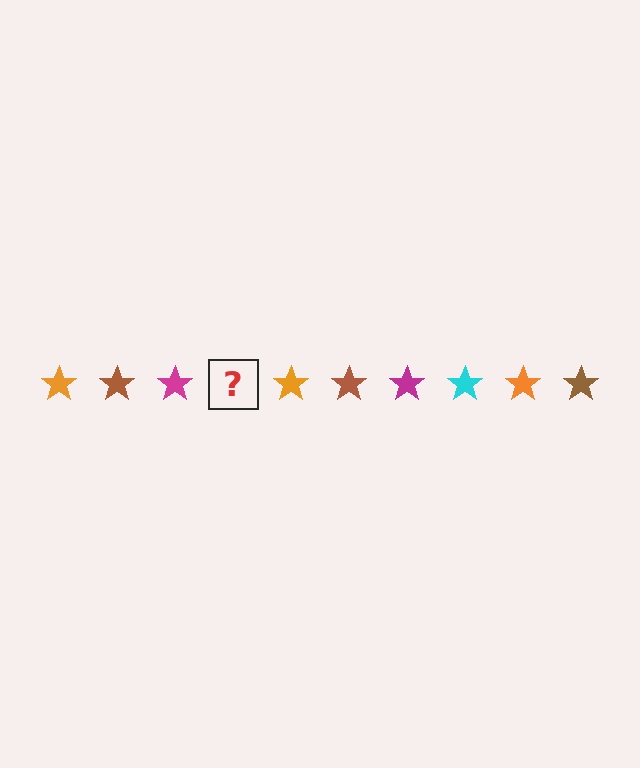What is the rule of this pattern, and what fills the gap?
The rule is that the pattern cycles through orange, brown, magenta, cyan stars. The gap should be filled with a cyan star.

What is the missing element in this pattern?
The missing element is a cyan star.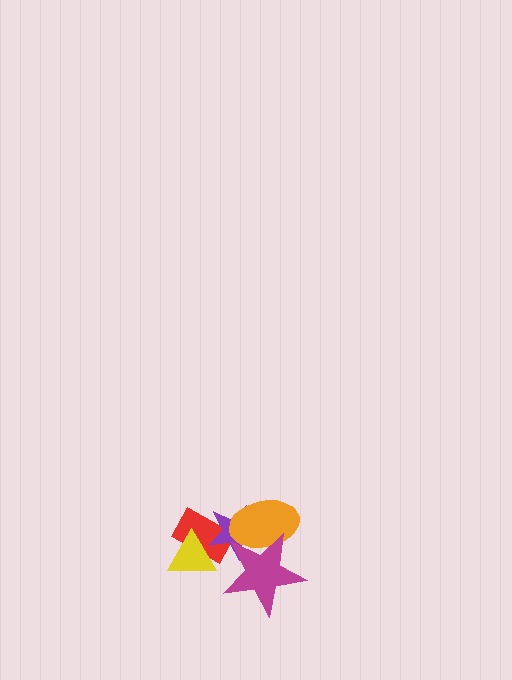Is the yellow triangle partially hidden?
Yes, it is partially covered by another shape.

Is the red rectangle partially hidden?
Yes, it is partially covered by another shape.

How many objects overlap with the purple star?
4 objects overlap with the purple star.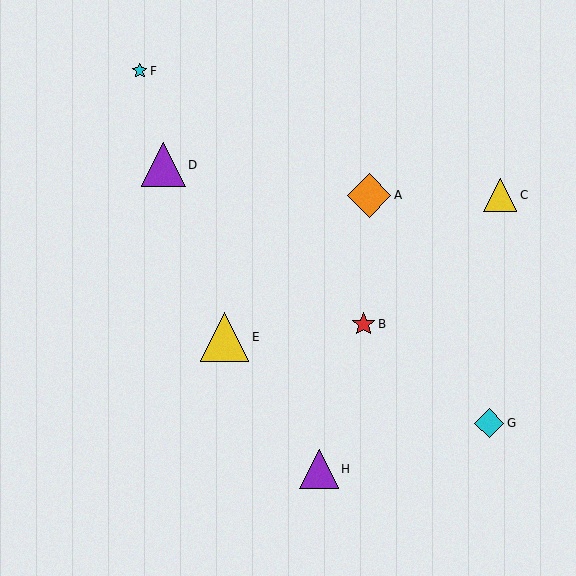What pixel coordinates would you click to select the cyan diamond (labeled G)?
Click at (489, 423) to select the cyan diamond G.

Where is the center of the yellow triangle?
The center of the yellow triangle is at (224, 337).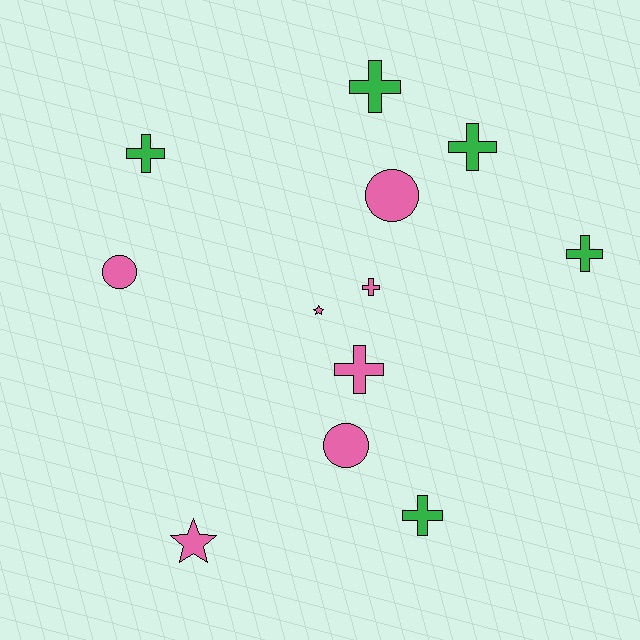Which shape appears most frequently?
Cross, with 7 objects.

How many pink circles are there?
There are 3 pink circles.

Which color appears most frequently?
Pink, with 7 objects.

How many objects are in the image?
There are 12 objects.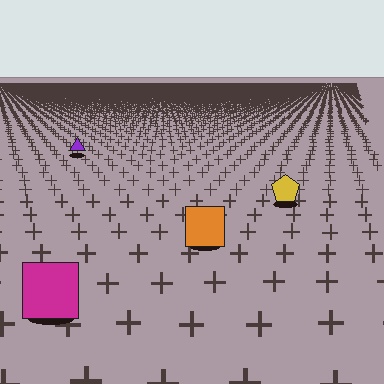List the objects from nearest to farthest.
From nearest to farthest: the magenta square, the orange square, the yellow pentagon, the purple triangle.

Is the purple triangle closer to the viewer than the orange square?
No. The orange square is closer — you can tell from the texture gradient: the ground texture is coarser near it.